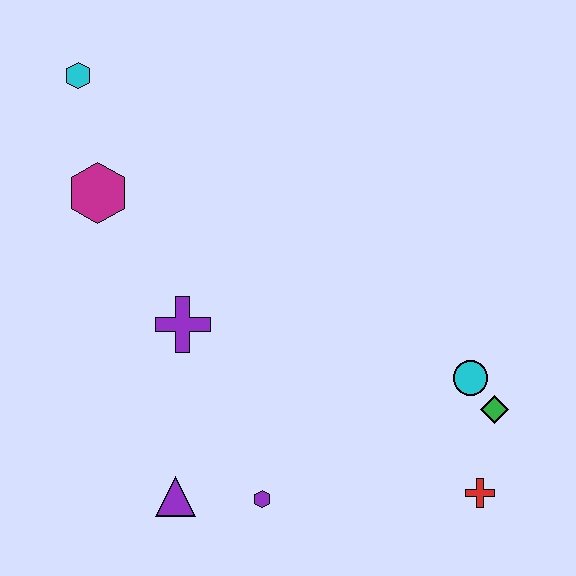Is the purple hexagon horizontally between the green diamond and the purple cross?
Yes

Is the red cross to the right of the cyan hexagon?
Yes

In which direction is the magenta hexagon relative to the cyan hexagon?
The magenta hexagon is below the cyan hexagon.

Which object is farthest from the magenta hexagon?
The red cross is farthest from the magenta hexagon.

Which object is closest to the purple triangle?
The purple hexagon is closest to the purple triangle.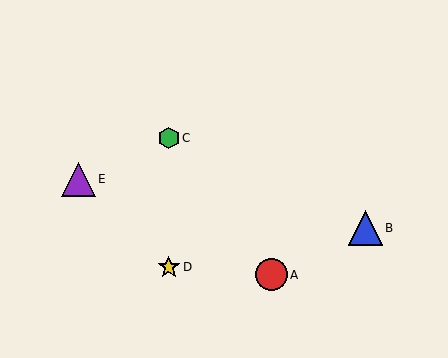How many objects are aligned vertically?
2 objects (C, D) are aligned vertically.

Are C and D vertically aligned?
Yes, both are at x≈169.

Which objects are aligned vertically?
Objects C, D are aligned vertically.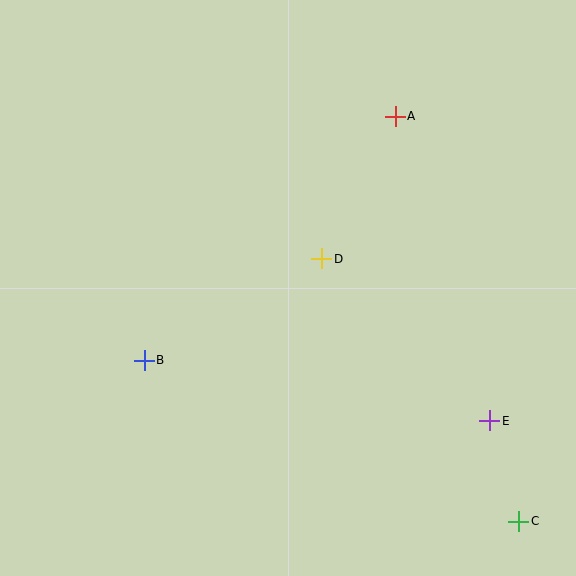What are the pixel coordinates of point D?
Point D is at (322, 259).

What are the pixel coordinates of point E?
Point E is at (490, 421).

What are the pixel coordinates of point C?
Point C is at (519, 521).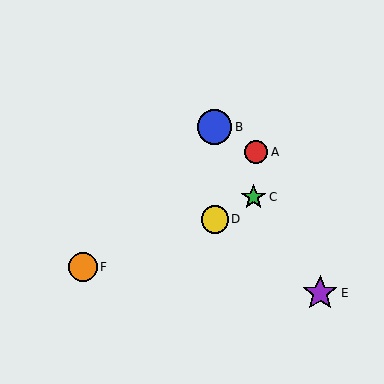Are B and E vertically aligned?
No, B is at x≈215 and E is at x≈320.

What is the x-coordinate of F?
Object F is at x≈83.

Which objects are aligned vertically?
Objects B, D are aligned vertically.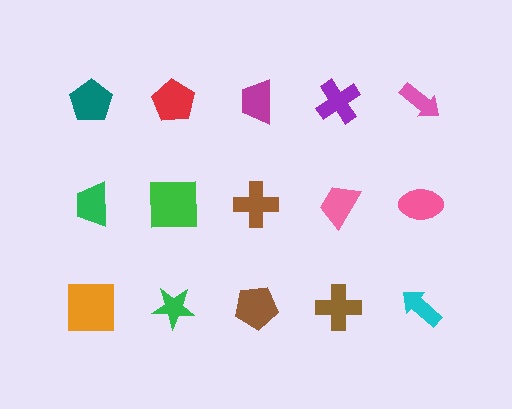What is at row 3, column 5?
A cyan arrow.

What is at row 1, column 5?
A pink arrow.